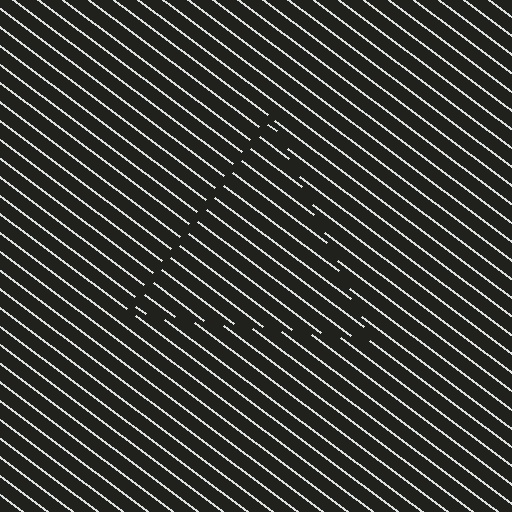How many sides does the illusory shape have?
3 sides — the line-ends trace a triangle.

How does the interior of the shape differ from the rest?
The interior of the shape contains the same grating, shifted by half a period — the contour is defined by the phase discontinuity where line-ends from the inner and outer gratings abut.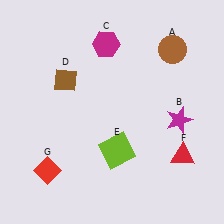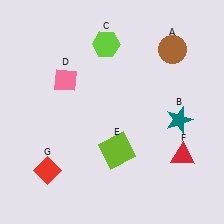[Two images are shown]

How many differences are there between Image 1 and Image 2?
There are 3 differences between the two images.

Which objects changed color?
B changed from magenta to teal. C changed from magenta to lime. D changed from brown to pink.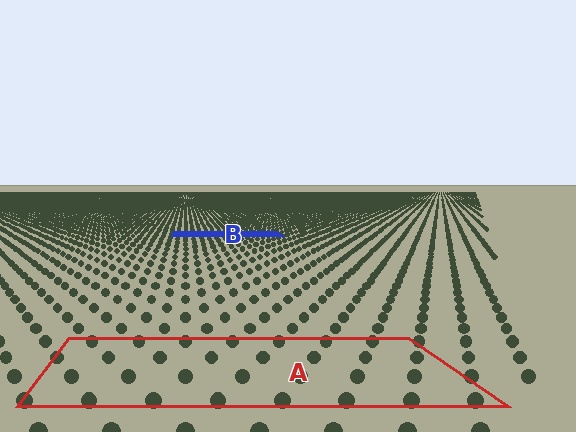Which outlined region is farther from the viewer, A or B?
Region B is farther from the viewer — the texture elements inside it appear smaller and more densely packed.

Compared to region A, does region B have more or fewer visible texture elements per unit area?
Region B has more texture elements per unit area — they are packed more densely because it is farther away.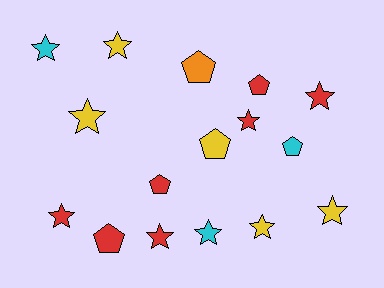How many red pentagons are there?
There are 3 red pentagons.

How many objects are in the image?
There are 16 objects.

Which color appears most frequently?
Red, with 7 objects.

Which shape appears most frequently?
Star, with 10 objects.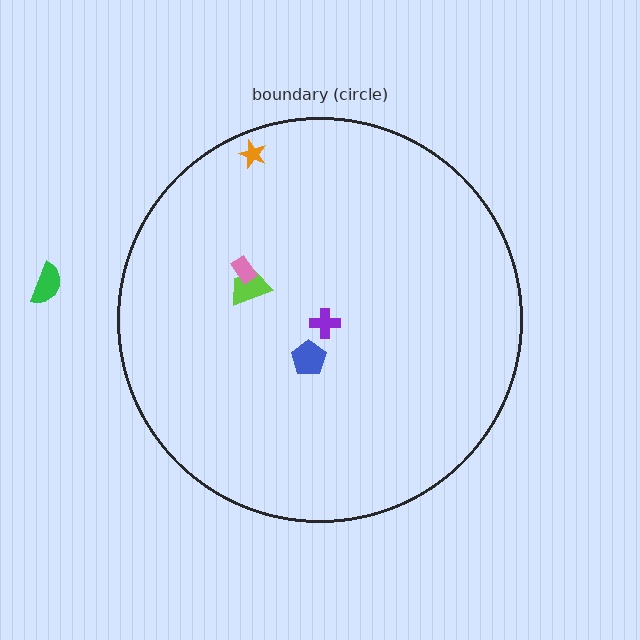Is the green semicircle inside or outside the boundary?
Outside.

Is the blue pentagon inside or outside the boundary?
Inside.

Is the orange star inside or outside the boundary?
Inside.